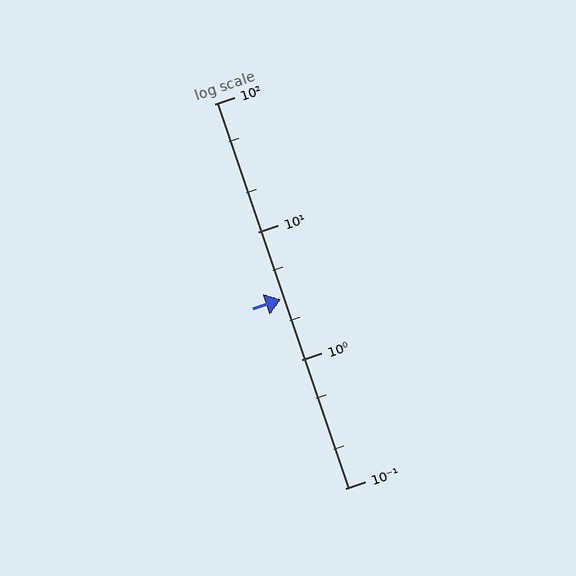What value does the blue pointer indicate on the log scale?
The pointer indicates approximately 3.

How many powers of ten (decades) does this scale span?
The scale spans 3 decades, from 0.1 to 100.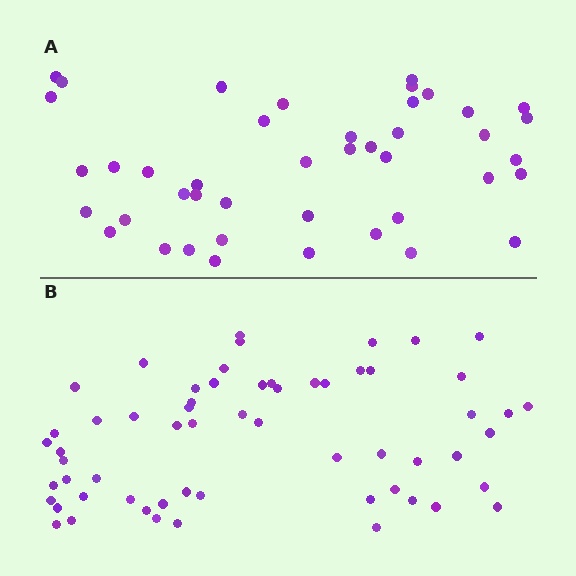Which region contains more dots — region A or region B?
Region B (the bottom region) has more dots.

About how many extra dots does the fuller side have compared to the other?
Region B has approximately 15 more dots than region A.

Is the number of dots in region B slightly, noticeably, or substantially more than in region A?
Region B has noticeably more, but not dramatically so. The ratio is roughly 1.4 to 1.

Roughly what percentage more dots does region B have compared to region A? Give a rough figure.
About 40% more.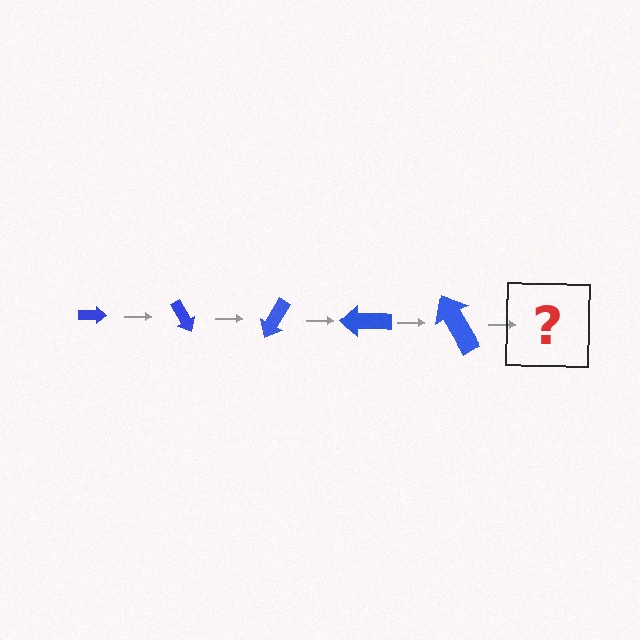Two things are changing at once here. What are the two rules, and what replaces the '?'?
The two rules are that the arrow grows larger each step and it rotates 60 degrees each step. The '?' should be an arrow, larger than the previous one and rotated 300 degrees from the start.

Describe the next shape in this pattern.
It should be an arrow, larger than the previous one and rotated 300 degrees from the start.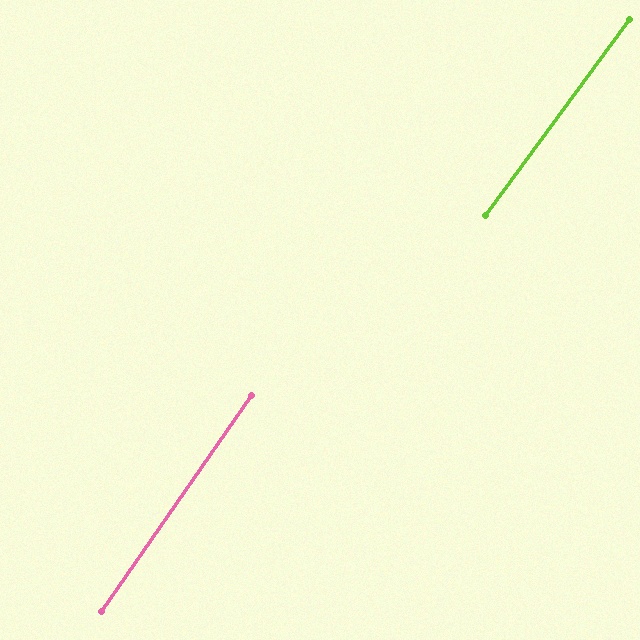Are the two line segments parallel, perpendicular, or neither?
Parallel — their directions differ by only 1.6°.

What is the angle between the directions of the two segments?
Approximately 2 degrees.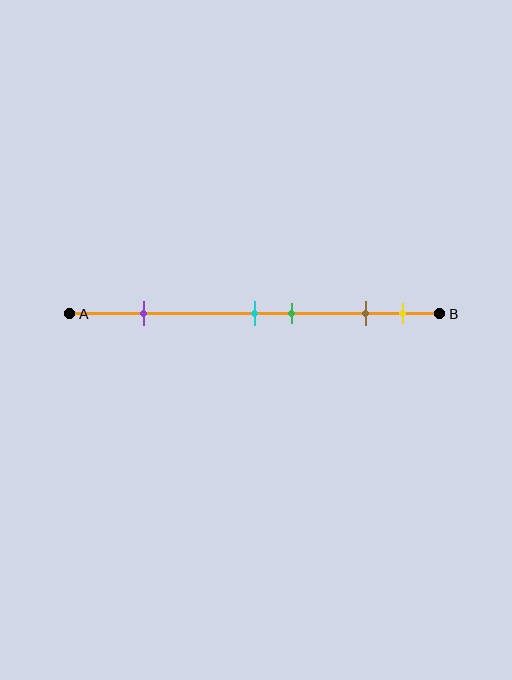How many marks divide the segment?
There are 5 marks dividing the segment.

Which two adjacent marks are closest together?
The cyan and green marks are the closest adjacent pair.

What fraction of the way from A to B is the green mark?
The green mark is approximately 60% (0.6) of the way from A to B.